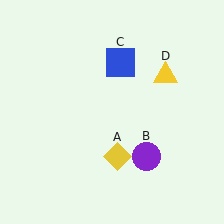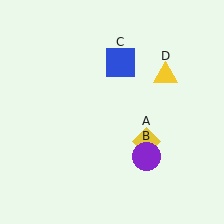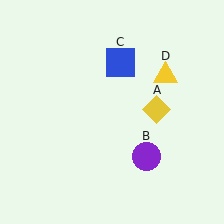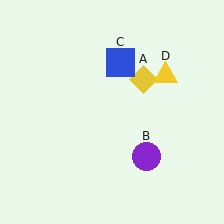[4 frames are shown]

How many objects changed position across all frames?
1 object changed position: yellow diamond (object A).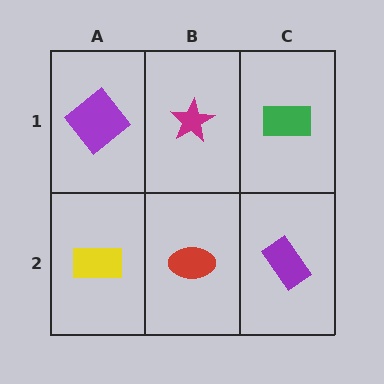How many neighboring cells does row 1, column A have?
2.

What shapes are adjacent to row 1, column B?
A red ellipse (row 2, column B), a purple diamond (row 1, column A), a green rectangle (row 1, column C).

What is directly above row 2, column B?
A magenta star.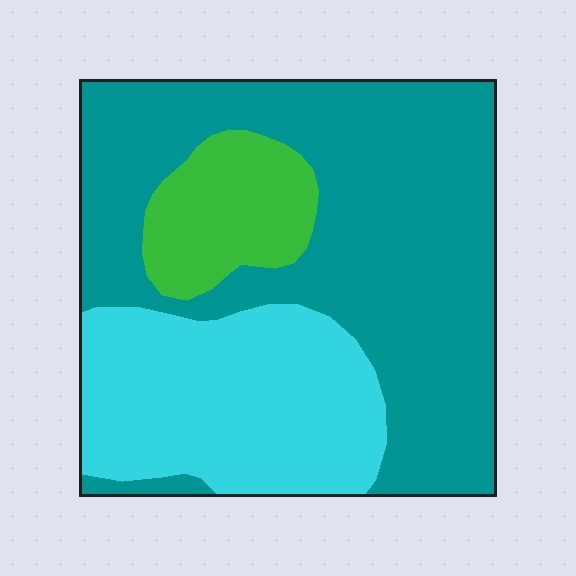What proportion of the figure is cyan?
Cyan takes up about one third (1/3) of the figure.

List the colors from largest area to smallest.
From largest to smallest: teal, cyan, green.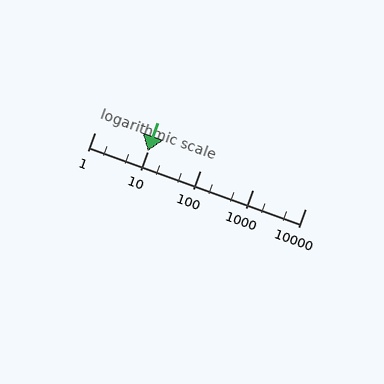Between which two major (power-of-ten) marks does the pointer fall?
The pointer is between 10 and 100.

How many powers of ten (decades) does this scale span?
The scale spans 4 decades, from 1 to 10000.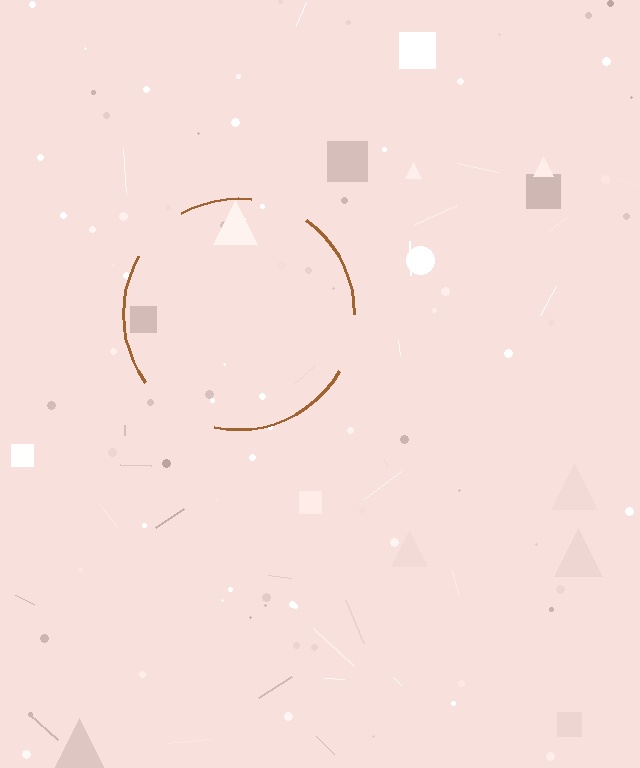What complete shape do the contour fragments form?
The contour fragments form a circle.